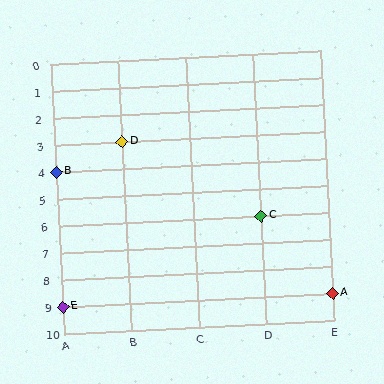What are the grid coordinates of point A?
Point A is at grid coordinates (E, 9).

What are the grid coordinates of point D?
Point D is at grid coordinates (B, 3).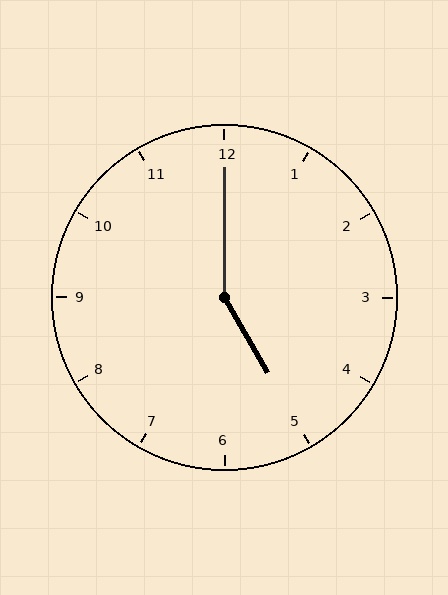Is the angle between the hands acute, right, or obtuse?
It is obtuse.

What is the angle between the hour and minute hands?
Approximately 150 degrees.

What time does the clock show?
5:00.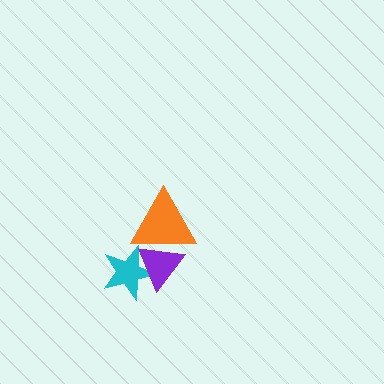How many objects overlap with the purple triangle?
2 objects overlap with the purple triangle.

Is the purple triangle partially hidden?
Yes, it is partially covered by another shape.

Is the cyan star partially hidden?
Yes, it is partially covered by another shape.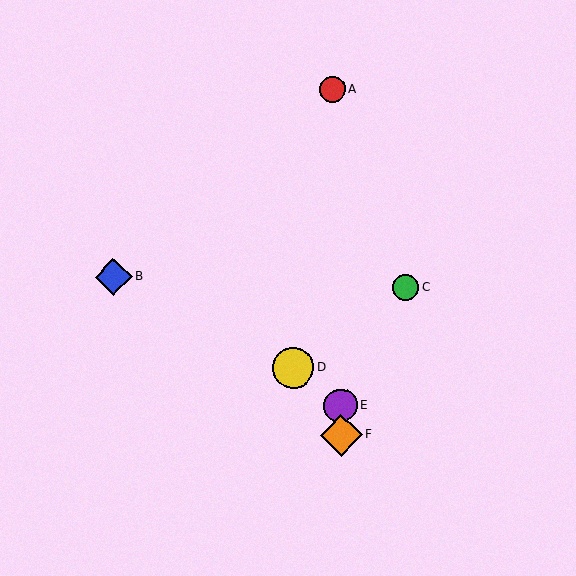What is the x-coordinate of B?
Object B is at x≈114.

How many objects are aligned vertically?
3 objects (A, E, F) are aligned vertically.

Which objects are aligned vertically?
Objects A, E, F are aligned vertically.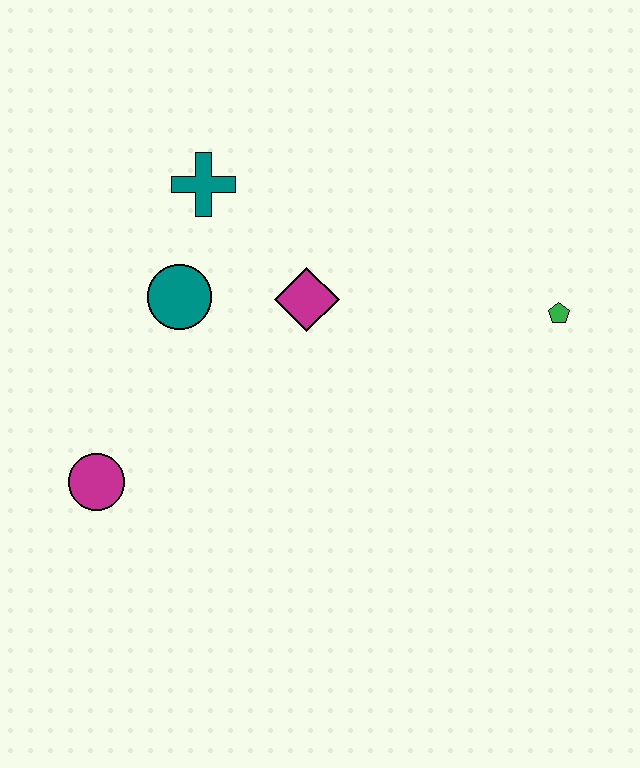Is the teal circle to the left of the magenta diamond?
Yes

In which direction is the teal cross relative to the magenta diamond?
The teal cross is above the magenta diamond.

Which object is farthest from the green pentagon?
The magenta circle is farthest from the green pentagon.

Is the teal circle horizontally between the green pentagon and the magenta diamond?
No